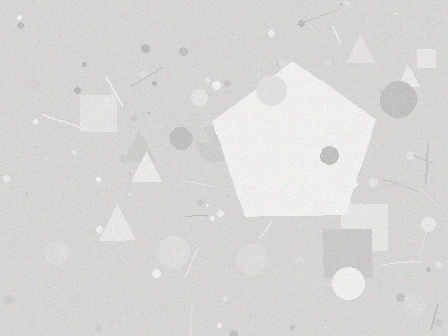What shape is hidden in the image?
A pentagon is hidden in the image.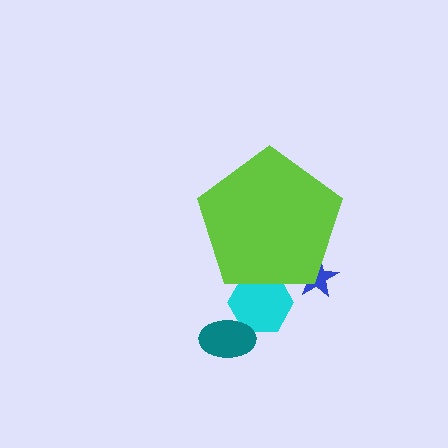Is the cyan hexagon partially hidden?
Yes, the cyan hexagon is partially hidden behind the lime pentagon.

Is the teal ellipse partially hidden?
No, the teal ellipse is fully visible.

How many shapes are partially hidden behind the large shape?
2 shapes are partially hidden.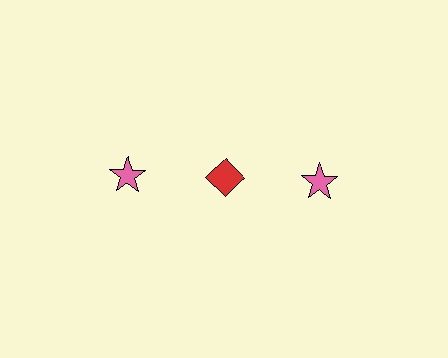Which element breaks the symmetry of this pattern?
The red diamond in the top row, second from left column breaks the symmetry. All other shapes are pink stars.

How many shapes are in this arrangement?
There are 3 shapes arranged in a grid pattern.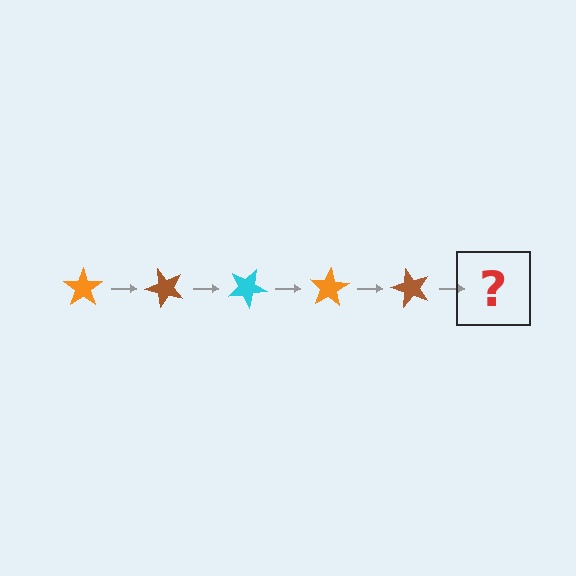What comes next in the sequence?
The next element should be a cyan star, rotated 250 degrees from the start.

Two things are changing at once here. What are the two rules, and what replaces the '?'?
The two rules are that it rotates 50 degrees each step and the color cycles through orange, brown, and cyan. The '?' should be a cyan star, rotated 250 degrees from the start.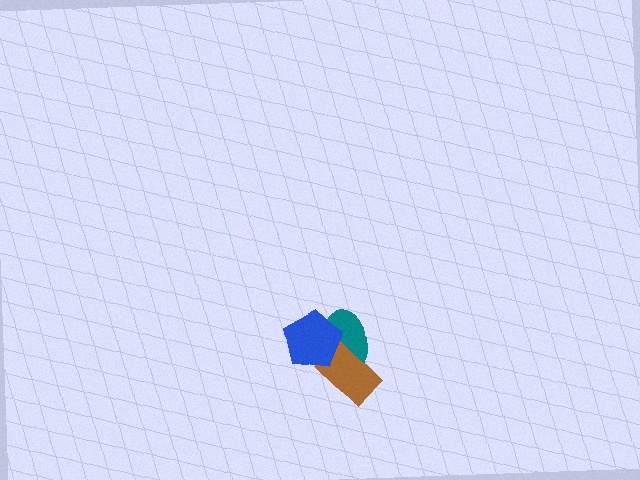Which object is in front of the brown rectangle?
The blue pentagon is in front of the brown rectangle.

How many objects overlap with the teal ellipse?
2 objects overlap with the teal ellipse.